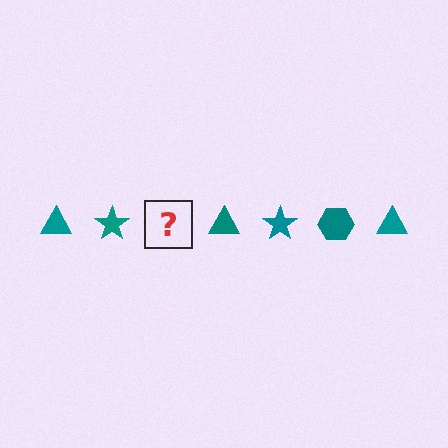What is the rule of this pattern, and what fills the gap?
The rule is that the pattern cycles through triangle, star, hexagon shapes in teal. The gap should be filled with a teal hexagon.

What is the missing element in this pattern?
The missing element is a teal hexagon.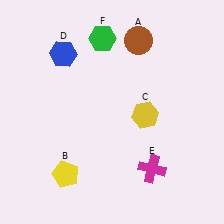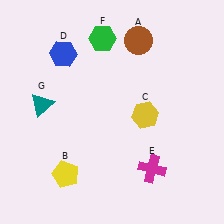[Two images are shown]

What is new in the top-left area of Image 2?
A teal triangle (G) was added in the top-left area of Image 2.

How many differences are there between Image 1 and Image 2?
There is 1 difference between the two images.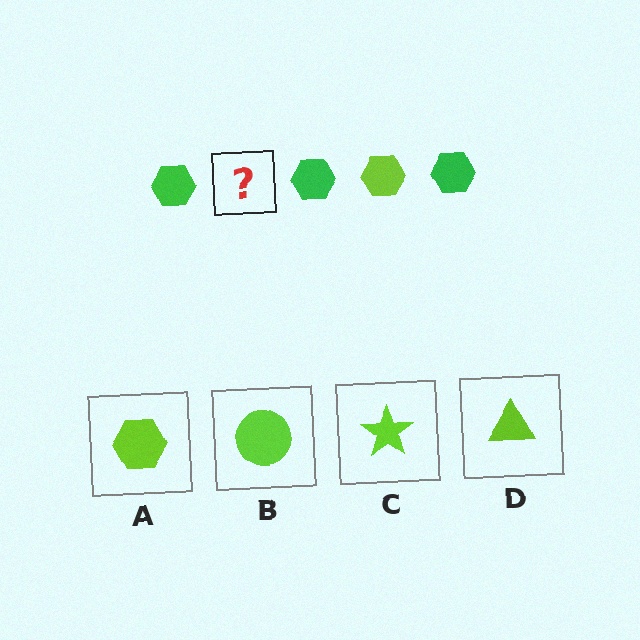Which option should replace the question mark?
Option A.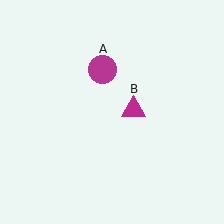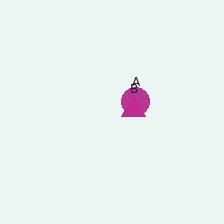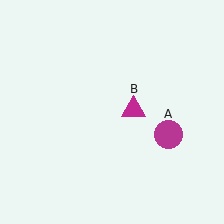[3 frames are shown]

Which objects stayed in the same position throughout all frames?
Magenta triangle (object B) remained stationary.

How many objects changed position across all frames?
1 object changed position: magenta circle (object A).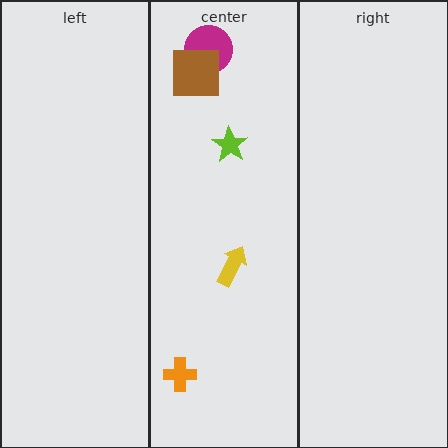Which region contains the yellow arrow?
The center region.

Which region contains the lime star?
The center region.